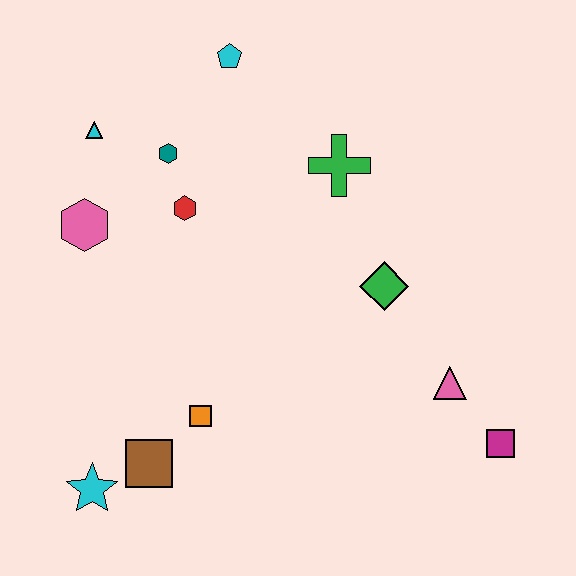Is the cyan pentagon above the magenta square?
Yes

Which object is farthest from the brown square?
The cyan pentagon is farthest from the brown square.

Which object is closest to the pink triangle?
The magenta square is closest to the pink triangle.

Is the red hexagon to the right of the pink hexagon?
Yes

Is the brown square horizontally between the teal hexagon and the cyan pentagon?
No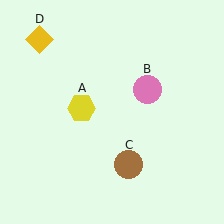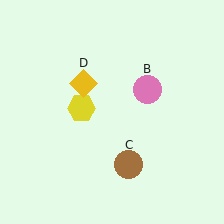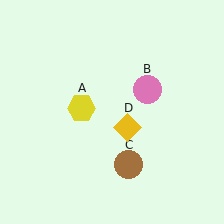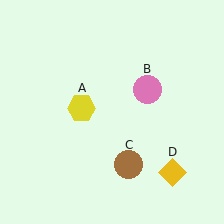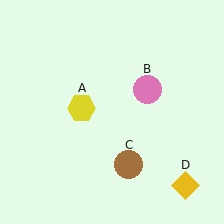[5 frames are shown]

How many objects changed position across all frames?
1 object changed position: yellow diamond (object D).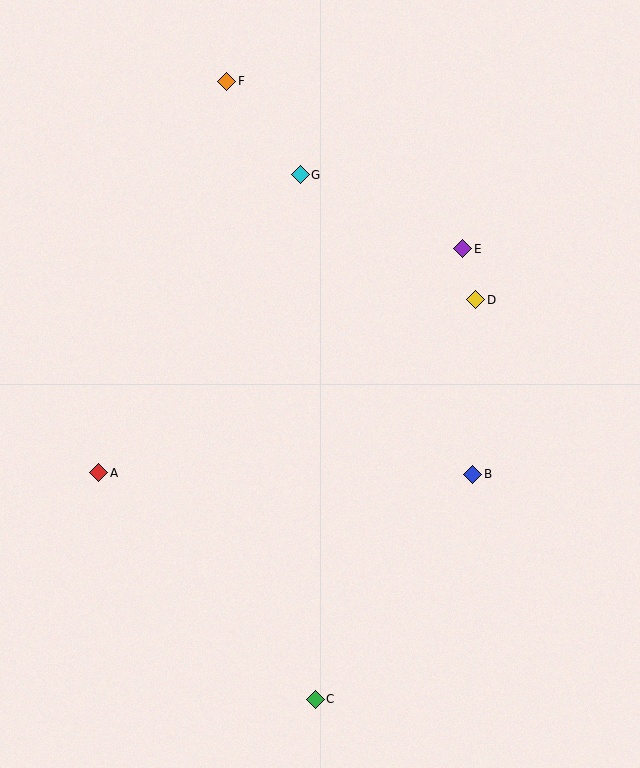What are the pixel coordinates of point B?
Point B is at (473, 474).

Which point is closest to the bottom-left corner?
Point A is closest to the bottom-left corner.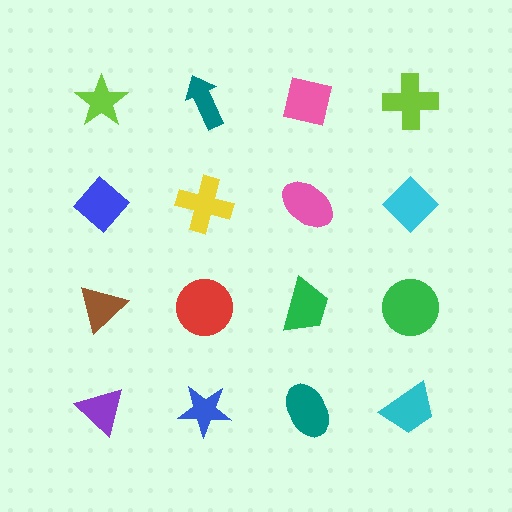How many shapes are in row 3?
4 shapes.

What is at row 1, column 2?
A teal arrow.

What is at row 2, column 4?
A cyan diamond.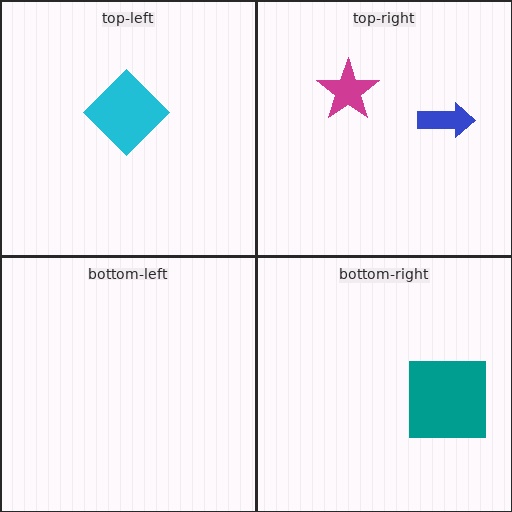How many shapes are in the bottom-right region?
1.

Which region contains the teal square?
The bottom-right region.